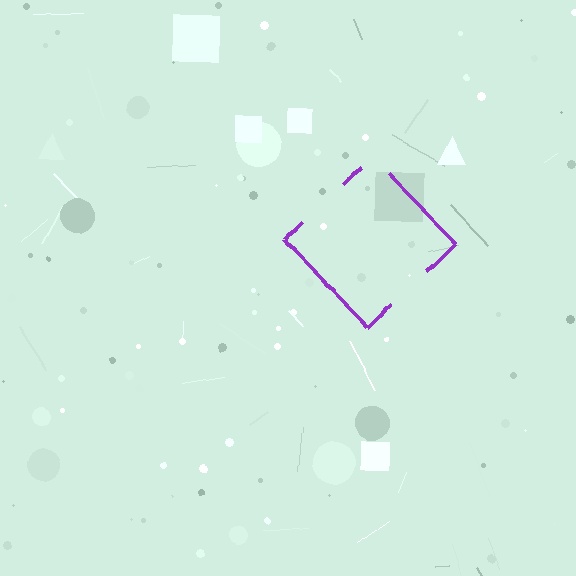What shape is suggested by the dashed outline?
The dashed outline suggests a diamond.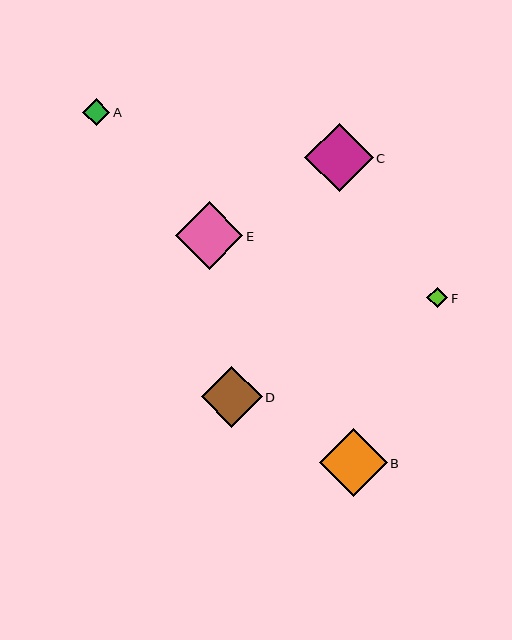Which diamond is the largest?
Diamond B is the largest with a size of approximately 68 pixels.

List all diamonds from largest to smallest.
From largest to smallest: B, C, E, D, A, F.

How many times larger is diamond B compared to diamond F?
Diamond B is approximately 3.3 times the size of diamond F.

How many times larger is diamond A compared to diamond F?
Diamond A is approximately 1.3 times the size of diamond F.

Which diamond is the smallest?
Diamond F is the smallest with a size of approximately 21 pixels.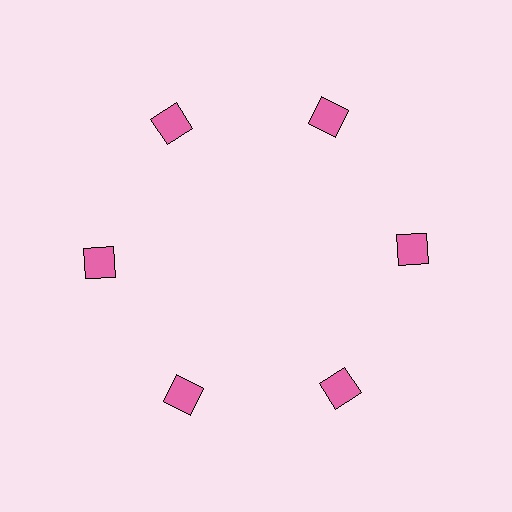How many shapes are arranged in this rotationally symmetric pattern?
There are 6 shapes, arranged in 6 groups of 1.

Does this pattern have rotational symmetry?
Yes, this pattern has 6-fold rotational symmetry. It looks the same after rotating 60 degrees around the center.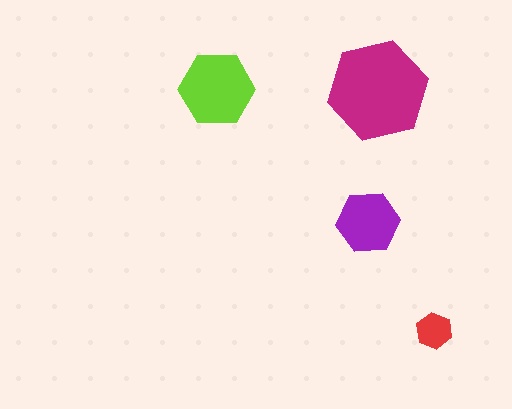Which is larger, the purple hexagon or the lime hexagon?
The lime one.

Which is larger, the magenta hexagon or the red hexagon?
The magenta one.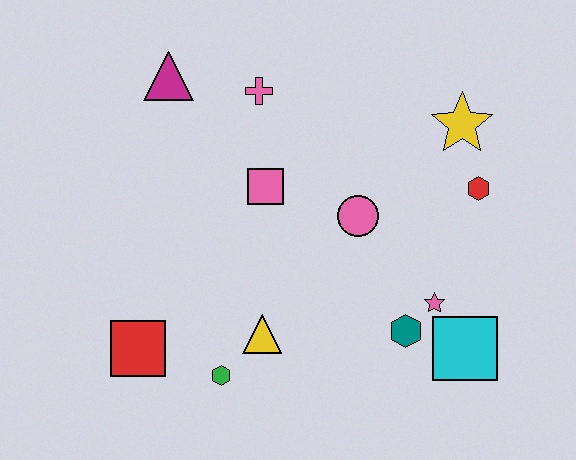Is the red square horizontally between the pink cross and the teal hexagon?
No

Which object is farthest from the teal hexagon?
The magenta triangle is farthest from the teal hexagon.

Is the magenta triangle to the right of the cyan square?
No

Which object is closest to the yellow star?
The red hexagon is closest to the yellow star.